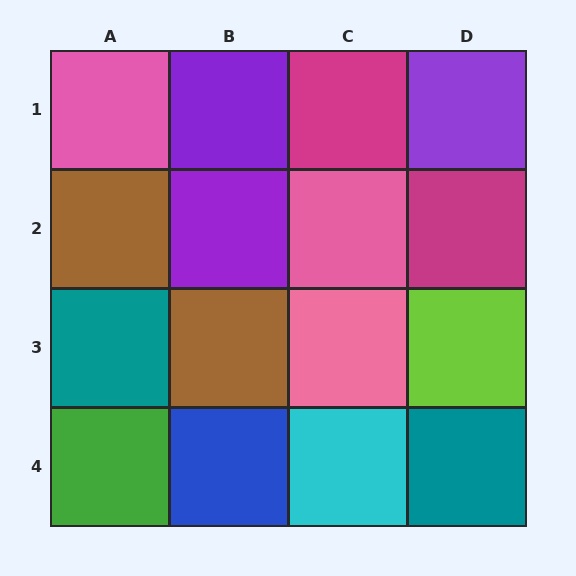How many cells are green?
1 cell is green.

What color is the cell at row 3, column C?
Pink.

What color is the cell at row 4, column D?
Teal.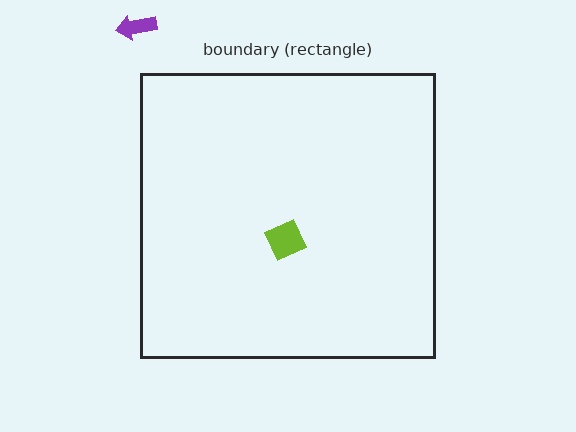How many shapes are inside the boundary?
1 inside, 1 outside.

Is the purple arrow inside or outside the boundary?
Outside.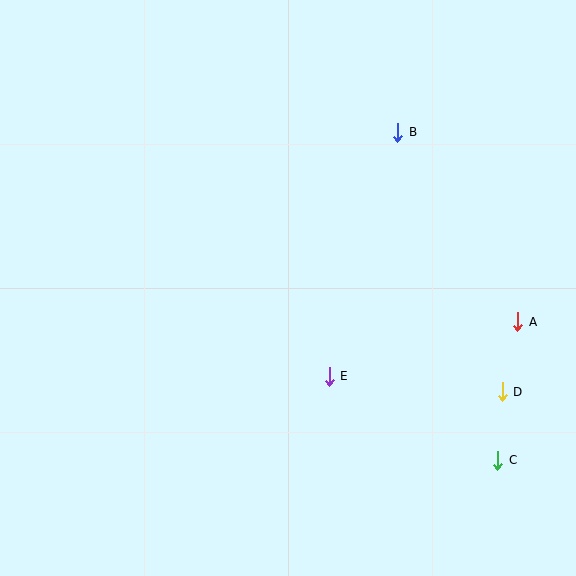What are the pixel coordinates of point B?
Point B is at (398, 132).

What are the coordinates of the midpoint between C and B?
The midpoint between C and B is at (448, 296).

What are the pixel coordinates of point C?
Point C is at (498, 460).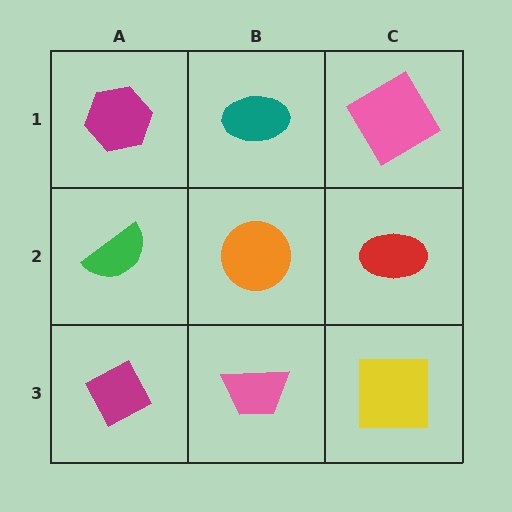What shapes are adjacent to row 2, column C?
A pink diamond (row 1, column C), a yellow square (row 3, column C), an orange circle (row 2, column B).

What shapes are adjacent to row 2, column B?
A teal ellipse (row 1, column B), a pink trapezoid (row 3, column B), a green semicircle (row 2, column A), a red ellipse (row 2, column C).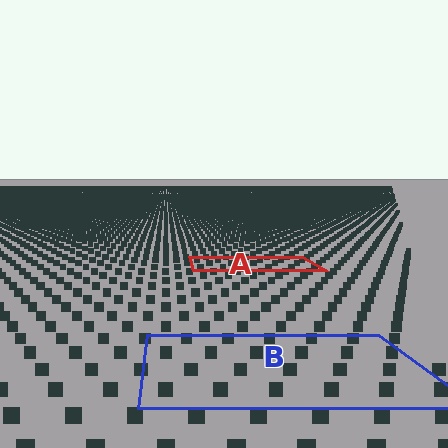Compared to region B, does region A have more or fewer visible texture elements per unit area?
Region A has more texture elements per unit area — they are packed more densely because it is farther away.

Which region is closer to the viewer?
Region B is closer. The texture elements there are larger and more spread out.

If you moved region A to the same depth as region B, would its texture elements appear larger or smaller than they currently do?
They would appear larger. At a closer depth, the same texture elements are projected at a bigger on-screen size.